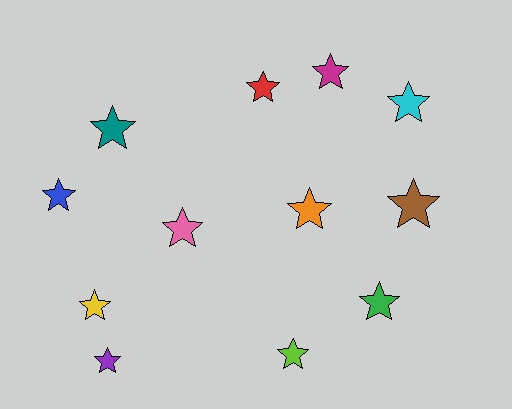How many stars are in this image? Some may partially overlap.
There are 12 stars.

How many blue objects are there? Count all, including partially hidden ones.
There is 1 blue object.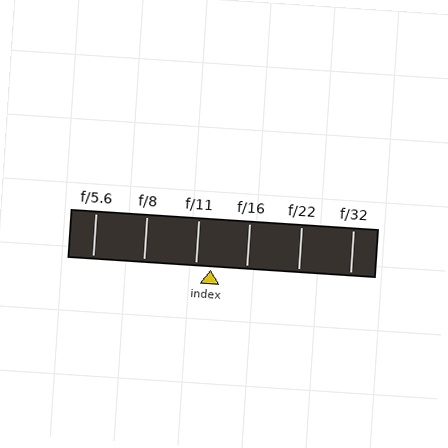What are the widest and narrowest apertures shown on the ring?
The widest aperture shown is f/5.6 and the narrowest is f/32.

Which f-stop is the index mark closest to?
The index mark is closest to f/11.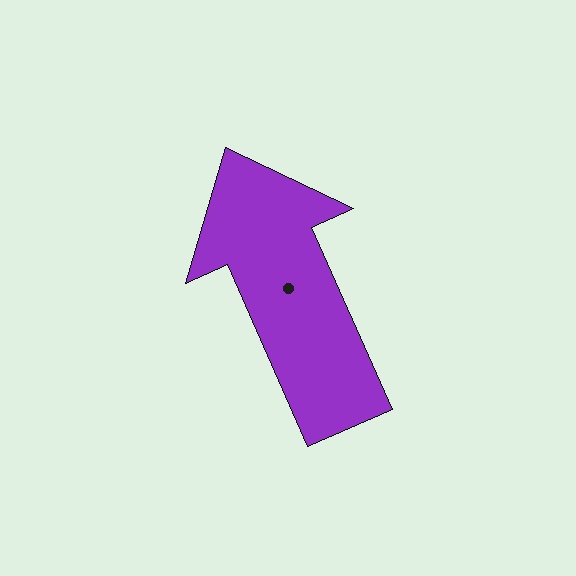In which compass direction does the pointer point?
Northwest.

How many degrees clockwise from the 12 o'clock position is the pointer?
Approximately 336 degrees.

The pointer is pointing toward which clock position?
Roughly 11 o'clock.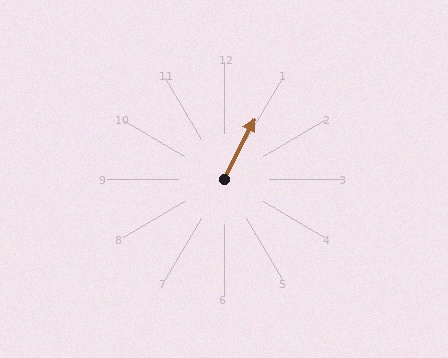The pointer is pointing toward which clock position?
Roughly 1 o'clock.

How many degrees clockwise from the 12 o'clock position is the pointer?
Approximately 26 degrees.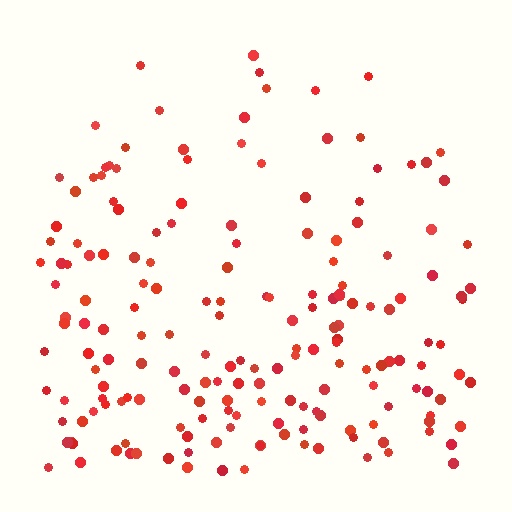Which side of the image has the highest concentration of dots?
The bottom.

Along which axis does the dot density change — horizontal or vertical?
Vertical.